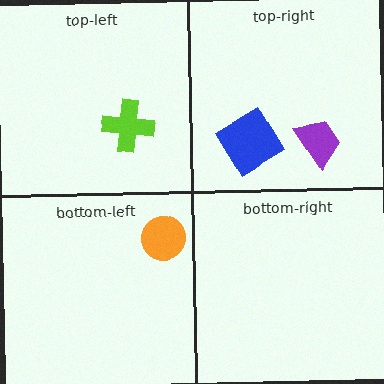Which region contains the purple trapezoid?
The top-right region.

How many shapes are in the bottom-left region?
1.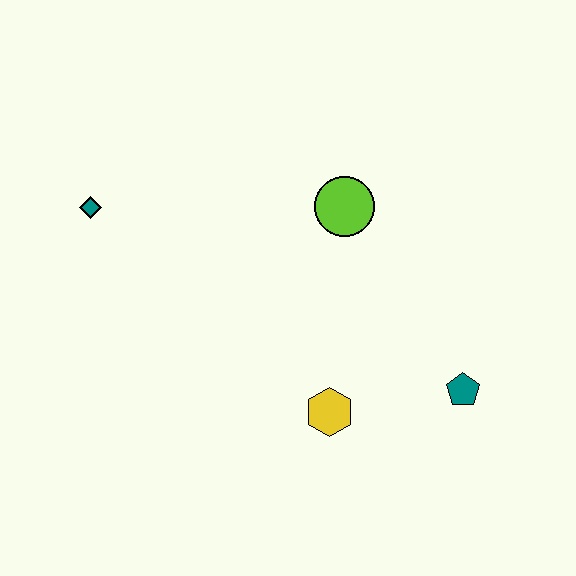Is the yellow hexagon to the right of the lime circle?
No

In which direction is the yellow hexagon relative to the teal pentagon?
The yellow hexagon is to the left of the teal pentagon.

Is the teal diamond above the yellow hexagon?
Yes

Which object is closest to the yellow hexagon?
The teal pentagon is closest to the yellow hexagon.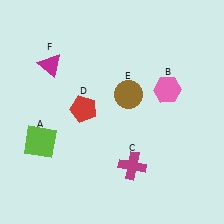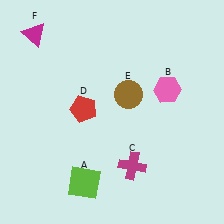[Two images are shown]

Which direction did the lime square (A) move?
The lime square (A) moved right.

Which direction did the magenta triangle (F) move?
The magenta triangle (F) moved up.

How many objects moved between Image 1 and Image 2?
2 objects moved between the two images.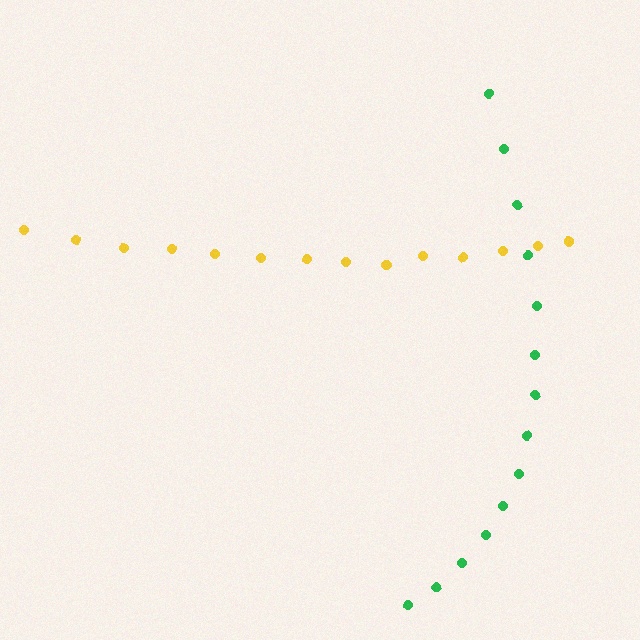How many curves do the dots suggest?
There are 2 distinct paths.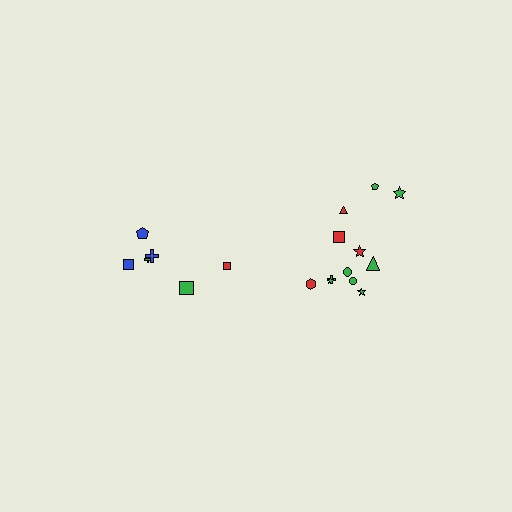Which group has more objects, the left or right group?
The right group.